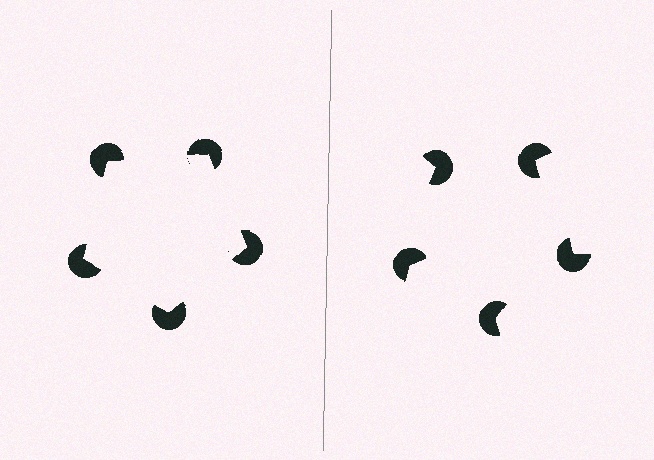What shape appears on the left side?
An illusory pentagon.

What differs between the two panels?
The pac-man discs are positioned identically on both sides; only the wedge orientations differ. On the left they align to a pentagon; on the right they are misaligned.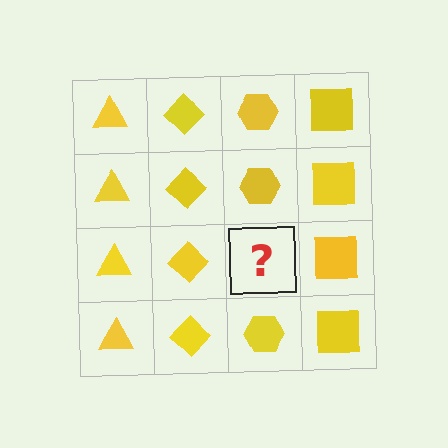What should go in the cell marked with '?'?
The missing cell should contain a yellow hexagon.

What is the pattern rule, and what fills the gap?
The rule is that each column has a consistent shape. The gap should be filled with a yellow hexagon.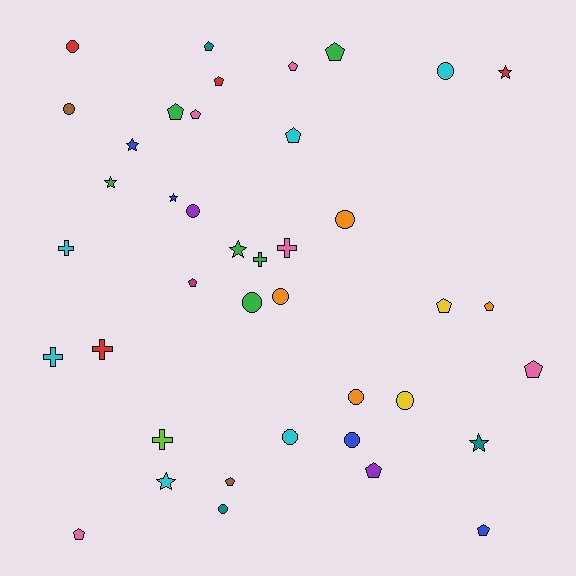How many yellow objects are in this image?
There are 2 yellow objects.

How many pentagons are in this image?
There are 15 pentagons.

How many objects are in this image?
There are 40 objects.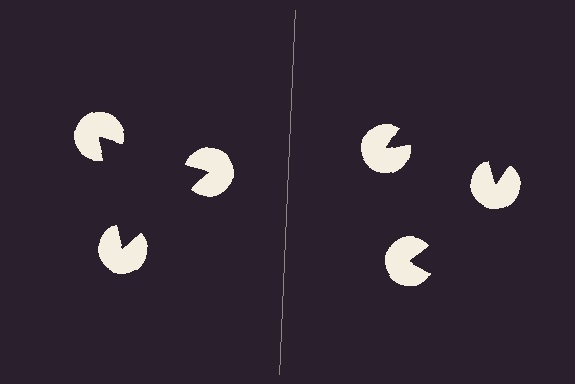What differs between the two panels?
The pac-man discs are positioned identically on both sides; only the wedge orientations differ. On the left they align to a triangle; on the right they are misaligned.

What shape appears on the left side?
An illusory triangle.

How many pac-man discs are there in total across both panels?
6 — 3 on each side.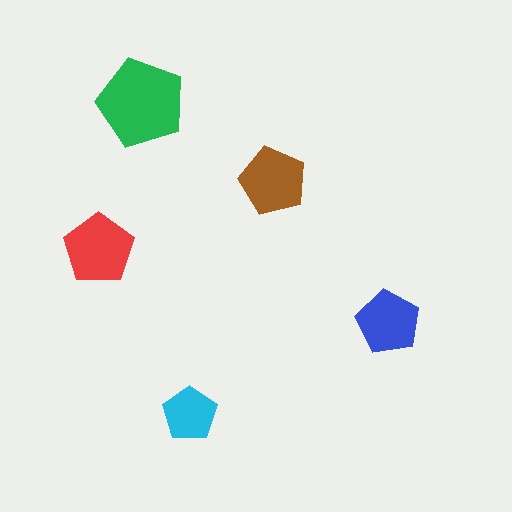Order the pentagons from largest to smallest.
the green one, the red one, the brown one, the blue one, the cyan one.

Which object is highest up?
The green pentagon is topmost.